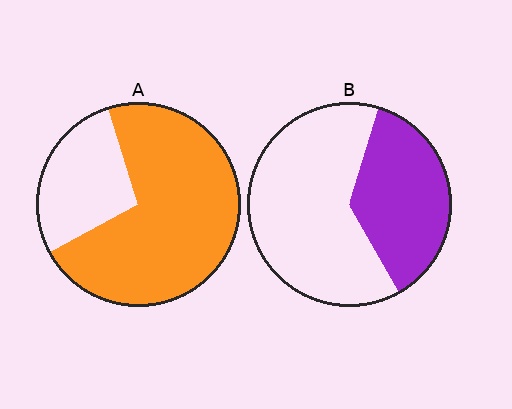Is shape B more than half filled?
No.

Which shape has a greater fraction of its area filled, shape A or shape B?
Shape A.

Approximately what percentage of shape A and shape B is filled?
A is approximately 70% and B is approximately 35%.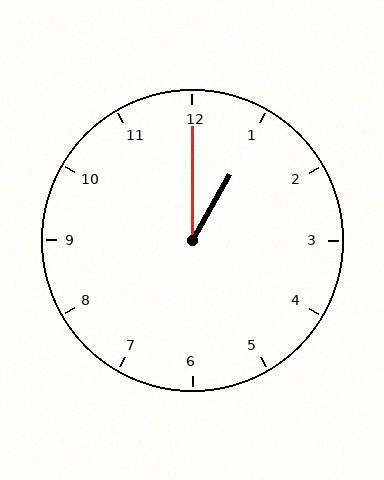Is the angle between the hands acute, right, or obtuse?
It is acute.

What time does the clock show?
1:00.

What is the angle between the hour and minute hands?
Approximately 30 degrees.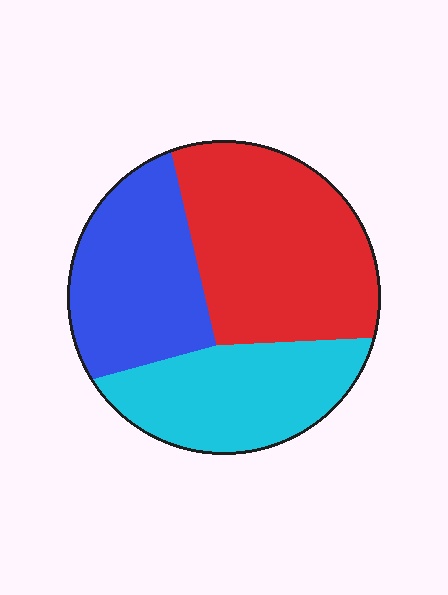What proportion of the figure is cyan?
Cyan covers 29% of the figure.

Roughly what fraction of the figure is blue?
Blue covers about 30% of the figure.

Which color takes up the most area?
Red, at roughly 40%.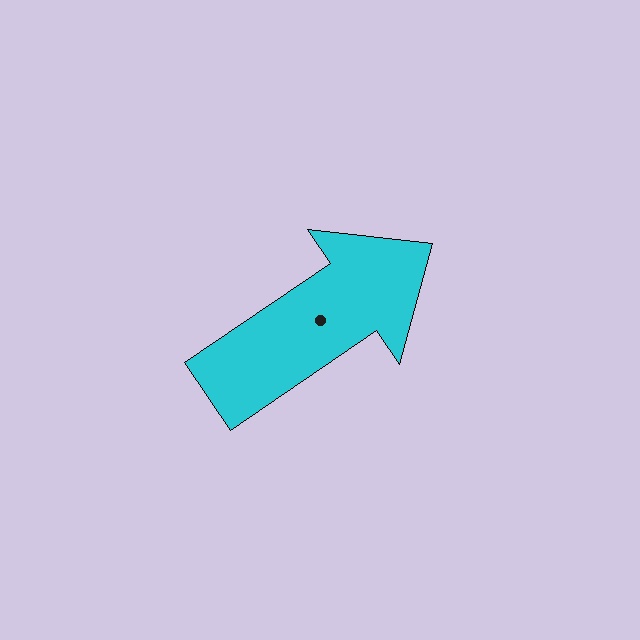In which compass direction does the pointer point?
Northeast.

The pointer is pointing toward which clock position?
Roughly 2 o'clock.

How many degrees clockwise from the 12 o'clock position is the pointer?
Approximately 56 degrees.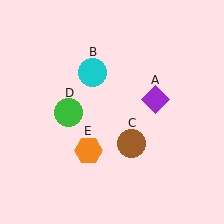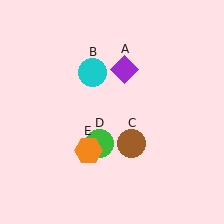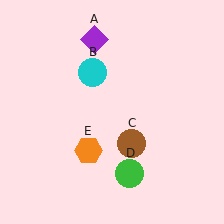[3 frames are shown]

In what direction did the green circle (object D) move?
The green circle (object D) moved down and to the right.